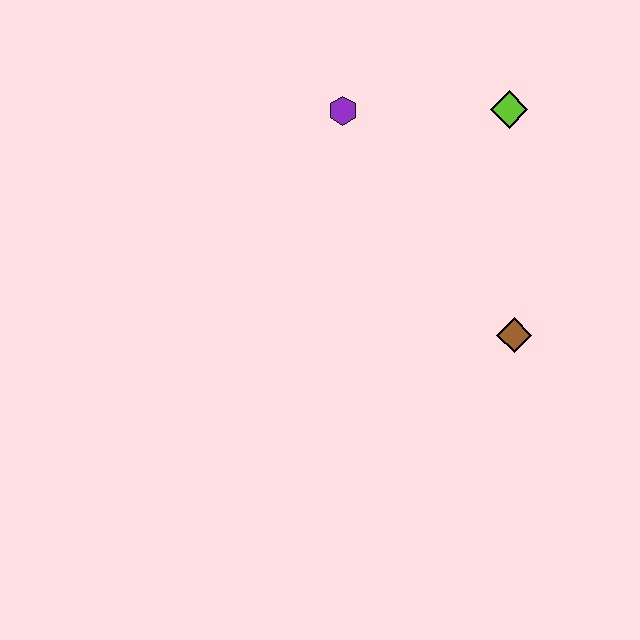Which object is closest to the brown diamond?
The lime diamond is closest to the brown diamond.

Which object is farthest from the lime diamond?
The brown diamond is farthest from the lime diamond.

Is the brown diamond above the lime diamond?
No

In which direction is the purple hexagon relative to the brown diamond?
The purple hexagon is above the brown diamond.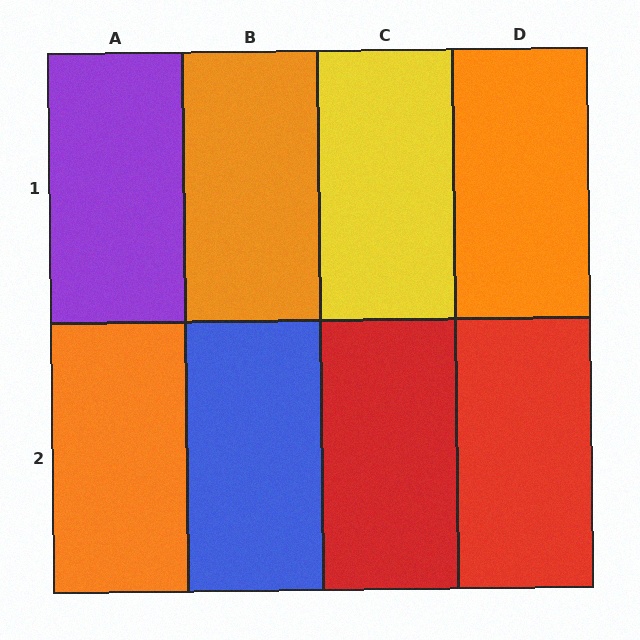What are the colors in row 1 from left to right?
Purple, orange, yellow, orange.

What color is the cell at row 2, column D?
Red.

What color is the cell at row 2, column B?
Blue.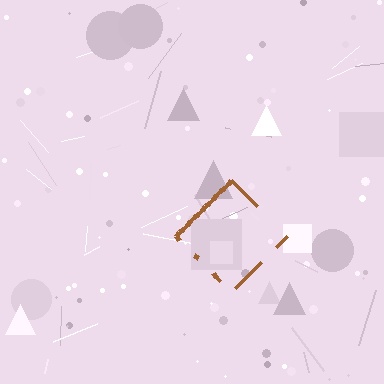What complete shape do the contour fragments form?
The contour fragments form a diamond.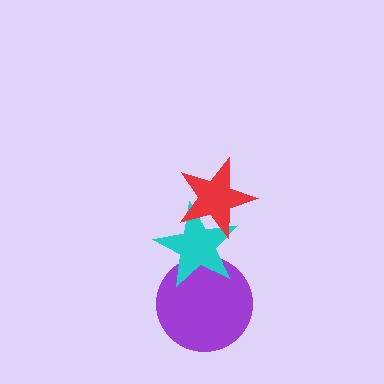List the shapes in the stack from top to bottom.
From top to bottom: the red star, the cyan star, the purple circle.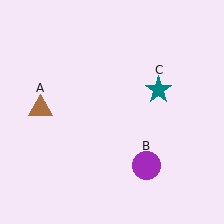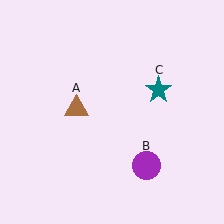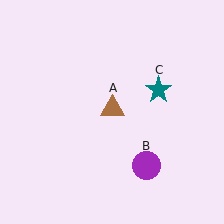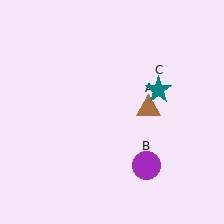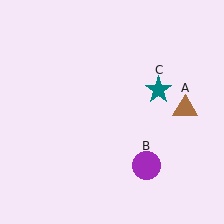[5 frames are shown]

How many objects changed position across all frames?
1 object changed position: brown triangle (object A).